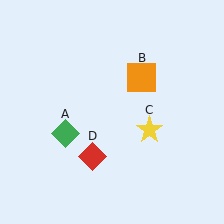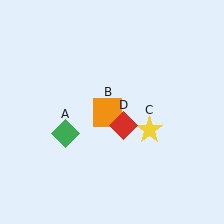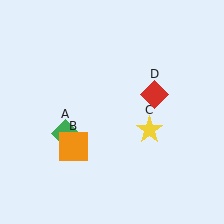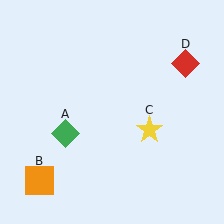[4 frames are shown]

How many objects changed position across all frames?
2 objects changed position: orange square (object B), red diamond (object D).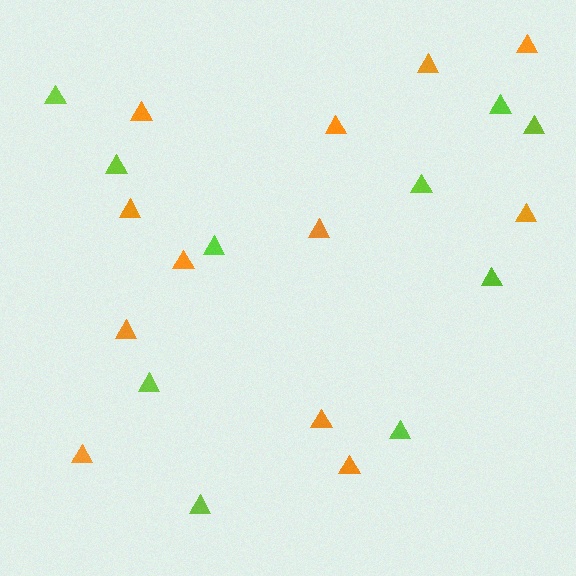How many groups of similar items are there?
There are 2 groups: one group of orange triangles (12) and one group of lime triangles (10).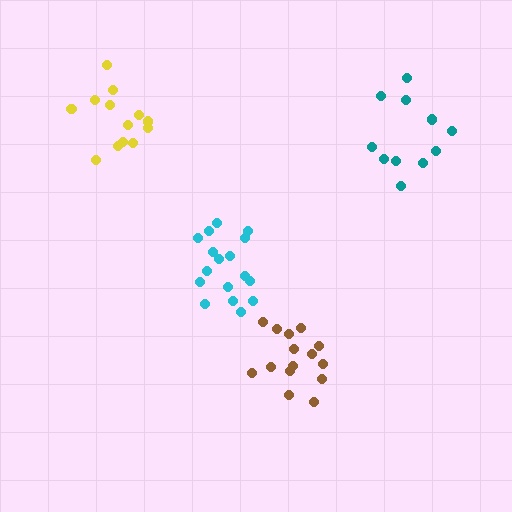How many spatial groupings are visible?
There are 4 spatial groupings.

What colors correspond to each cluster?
The clusters are colored: brown, cyan, teal, yellow.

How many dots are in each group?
Group 1: 15 dots, Group 2: 17 dots, Group 3: 11 dots, Group 4: 13 dots (56 total).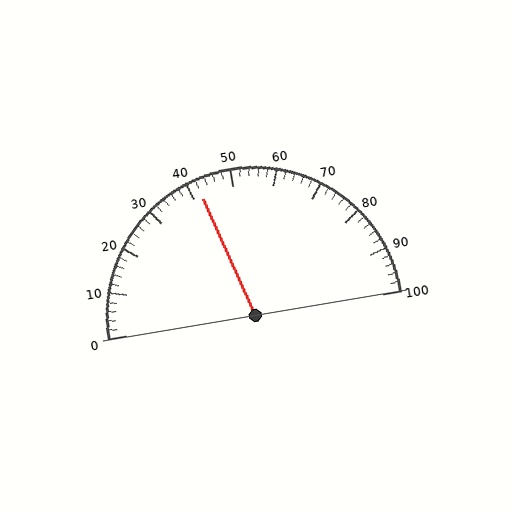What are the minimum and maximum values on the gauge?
The gauge ranges from 0 to 100.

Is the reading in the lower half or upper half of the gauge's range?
The reading is in the lower half of the range (0 to 100).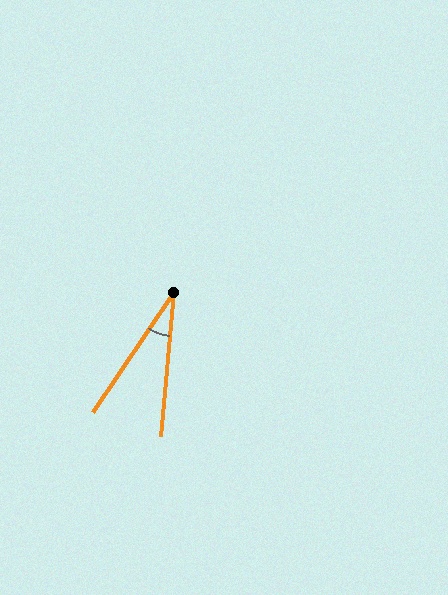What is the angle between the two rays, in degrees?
Approximately 29 degrees.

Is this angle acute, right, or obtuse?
It is acute.